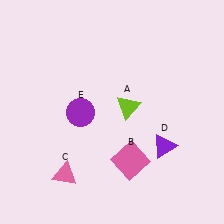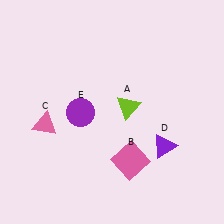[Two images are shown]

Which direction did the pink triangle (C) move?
The pink triangle (C) moved up.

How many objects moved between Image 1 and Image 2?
1 object moved between the two images.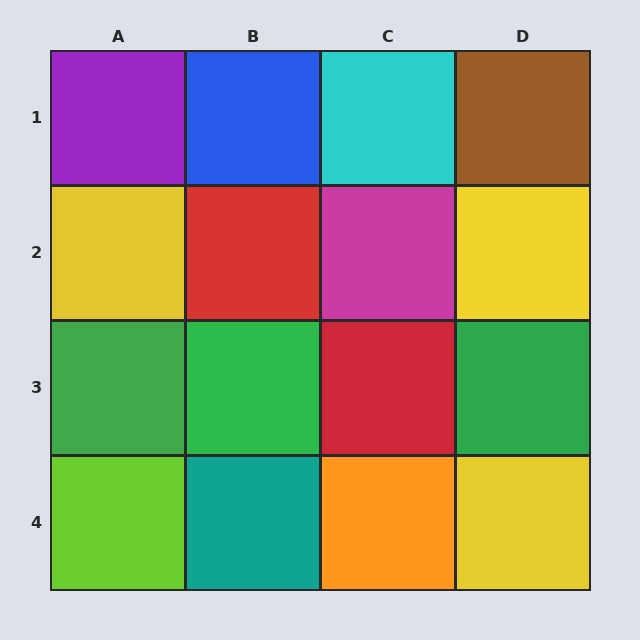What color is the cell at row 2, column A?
Yellow.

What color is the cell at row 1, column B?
Blue.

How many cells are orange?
1 cell is orange.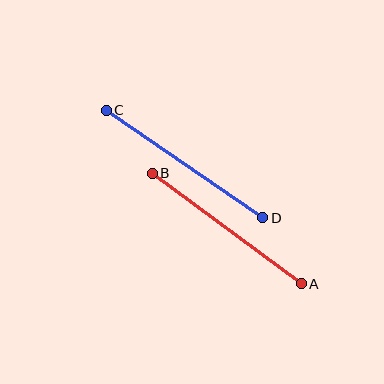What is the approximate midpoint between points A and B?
The midpoint is at approximately (227, 228) pixels.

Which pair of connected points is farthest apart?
Points C and D are farthest apart.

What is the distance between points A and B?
The distance is approximately 186 pixels.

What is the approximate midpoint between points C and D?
The midpoint is at approximately (185, 164) pixels.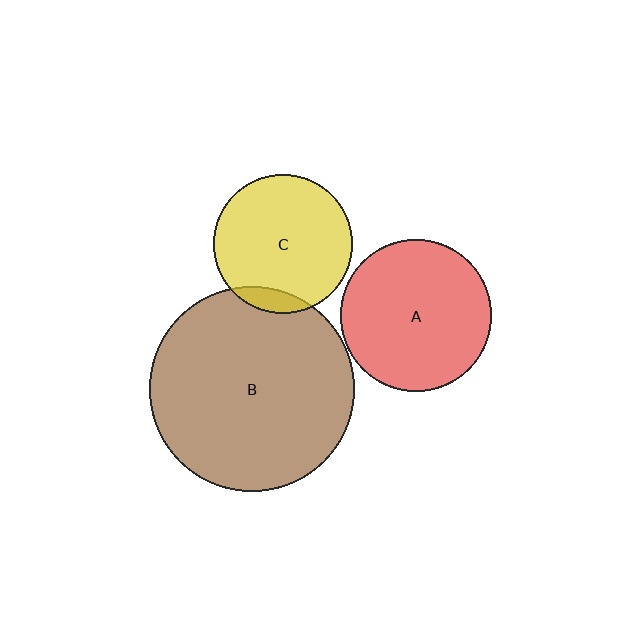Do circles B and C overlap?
Yes.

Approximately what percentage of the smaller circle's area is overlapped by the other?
Approximately 10%.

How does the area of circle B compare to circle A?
Approximately 1.8 times.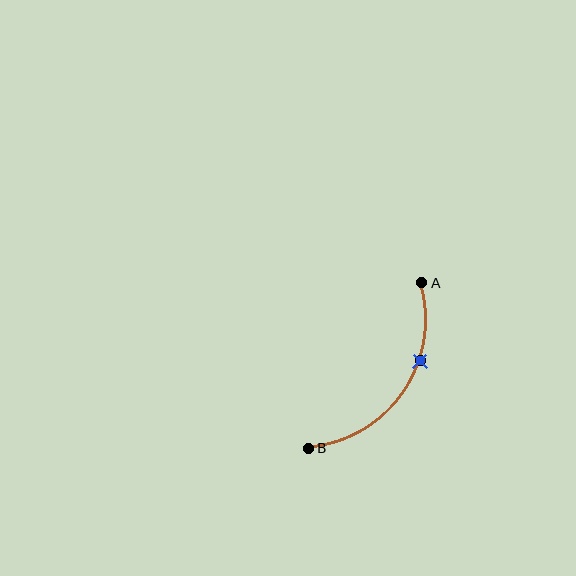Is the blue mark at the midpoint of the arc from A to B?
No. The blue mark lies on the arc but is closer to endpoint A. The arc midpoint would be at the point on the curve equidistant along the arc from both A and B.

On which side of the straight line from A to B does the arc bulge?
The arc bulges below and to the right of the straight line connecting A and B.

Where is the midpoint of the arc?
The arc midpoint is the point on the curve farthest from the straight line joining A and B. It sits below and to the right of that line.